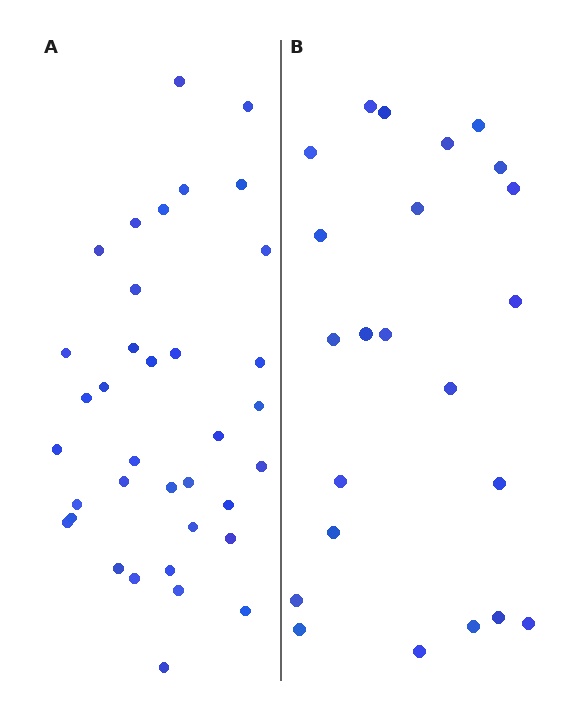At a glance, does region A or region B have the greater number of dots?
Region A (the left region) has more dots.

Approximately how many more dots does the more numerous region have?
Region A has approximately 15 more dots than region B.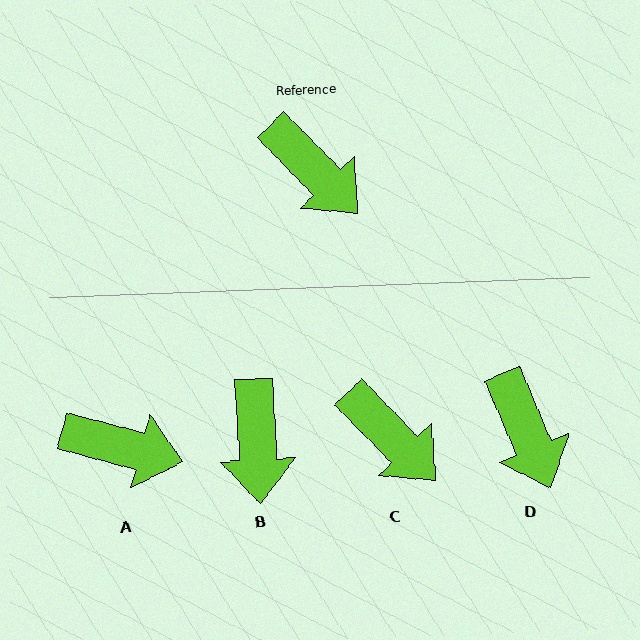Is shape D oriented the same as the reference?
No, it is off by about 21 degrees.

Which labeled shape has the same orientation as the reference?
C.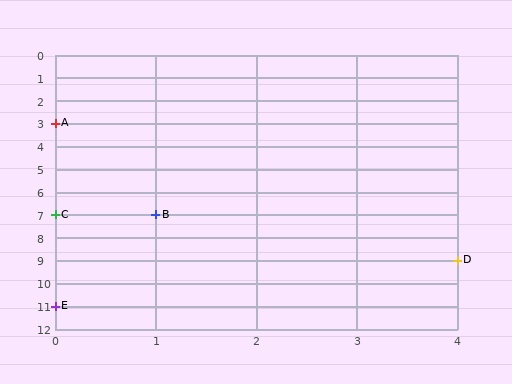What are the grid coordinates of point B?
Point B is at grid coordinates (1, 7).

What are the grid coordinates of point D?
Point D is at grid coordinates (4, 9).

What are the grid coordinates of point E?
Point E is at grid coordinates (0, 11).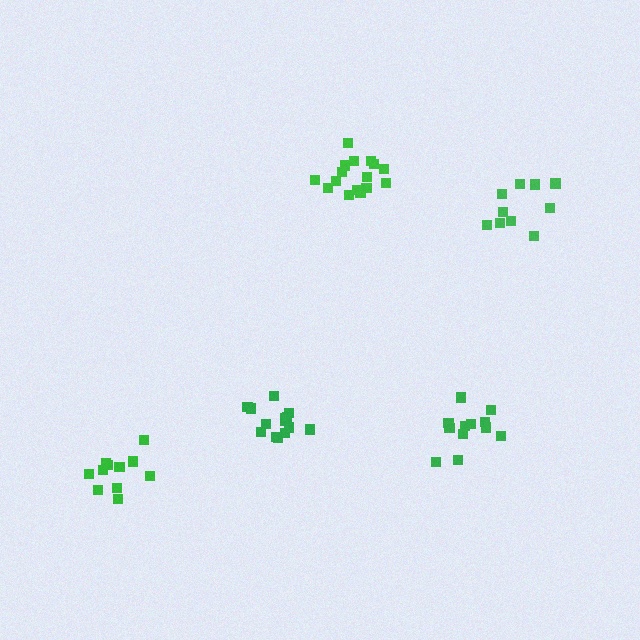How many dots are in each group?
Group 1: 16 dots, Group 2: 12 dots, Group 3: 14 dots, Group 4: 11 dots, Group 5: 10 dots (63 total).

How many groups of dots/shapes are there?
There are 5 groups.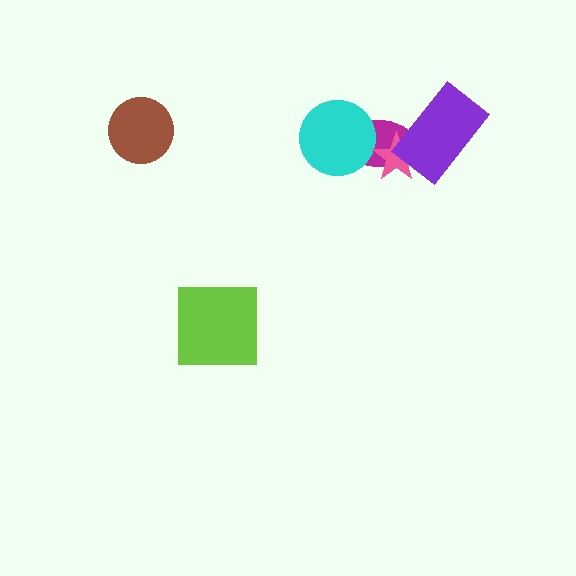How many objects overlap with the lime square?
0 objects overlap with the lime square.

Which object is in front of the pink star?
The purple rectangle is in front of the pink star.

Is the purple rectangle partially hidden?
No, no other shape covers it.